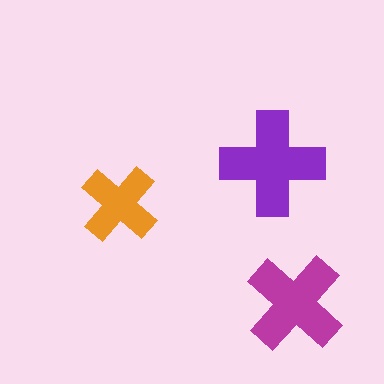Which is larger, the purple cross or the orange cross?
The purple one.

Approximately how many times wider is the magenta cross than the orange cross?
About 1.5 times wider.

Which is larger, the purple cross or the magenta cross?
The purple one.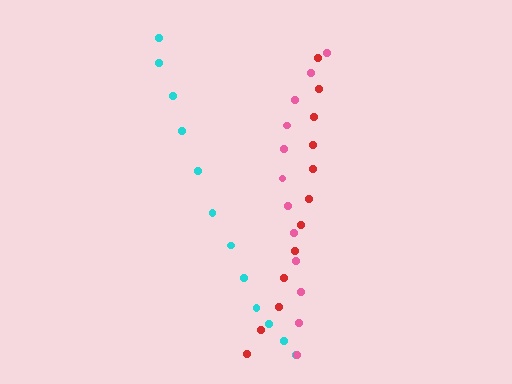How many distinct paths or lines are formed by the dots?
There are 3 distinct paths.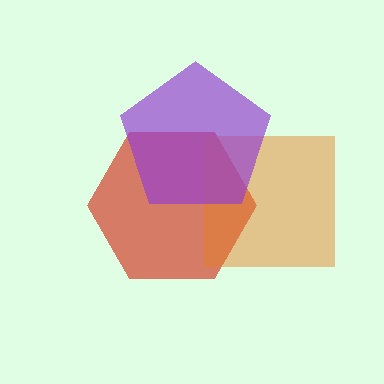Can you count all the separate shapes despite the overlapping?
Yes, there are 3 separate shapes.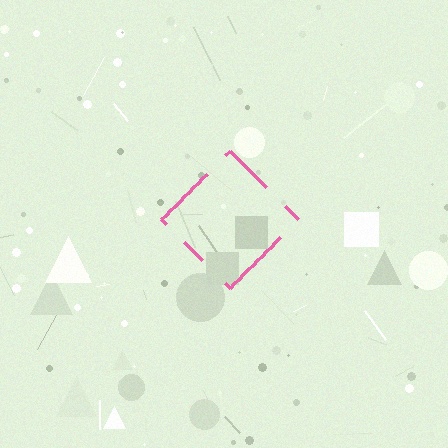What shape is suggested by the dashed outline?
The dashed outline suggests a diamond.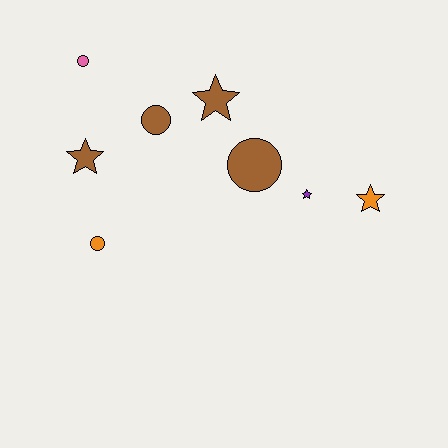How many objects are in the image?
There are 8 objects.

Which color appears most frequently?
Brown, with 4 objects.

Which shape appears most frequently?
Star, with 4 objects.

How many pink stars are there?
There are no pink stars.